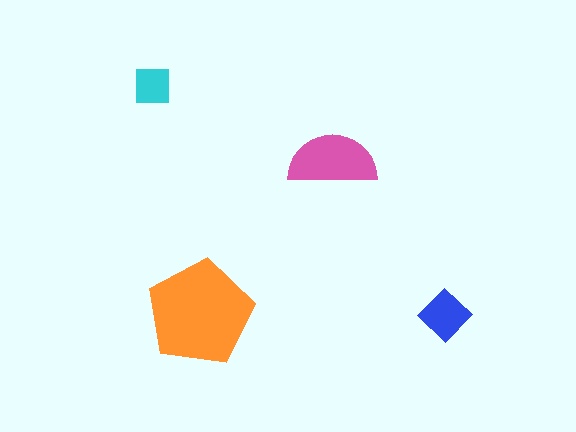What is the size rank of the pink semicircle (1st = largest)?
2nd.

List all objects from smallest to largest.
The cyan square, the blue diamond, the pink semicircle, the orange pentagon.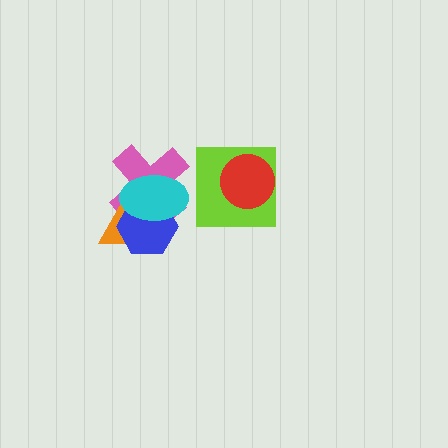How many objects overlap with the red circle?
1 object overlaps with the red circle.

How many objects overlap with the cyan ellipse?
3 objects overlap with the cyan ellipse.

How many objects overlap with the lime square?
1 object overlaps with the lime square.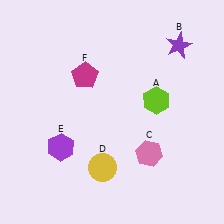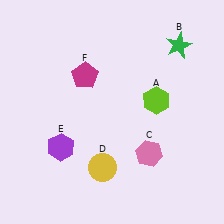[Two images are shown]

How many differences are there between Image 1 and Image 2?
There is 1 difference between the two images.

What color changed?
The star (B) changed from purple in Image 1 to green in Image 2.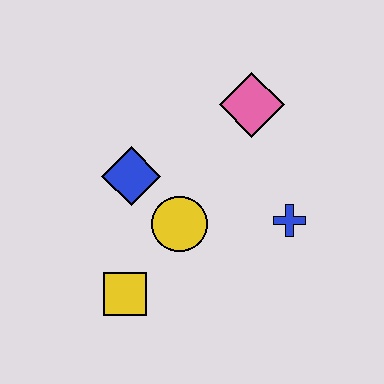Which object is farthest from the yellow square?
The pink diamond is farthest from the yellow square.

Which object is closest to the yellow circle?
The blue diamond is closest to the yellow circle.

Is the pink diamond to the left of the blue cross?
Yes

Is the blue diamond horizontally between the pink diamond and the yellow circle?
No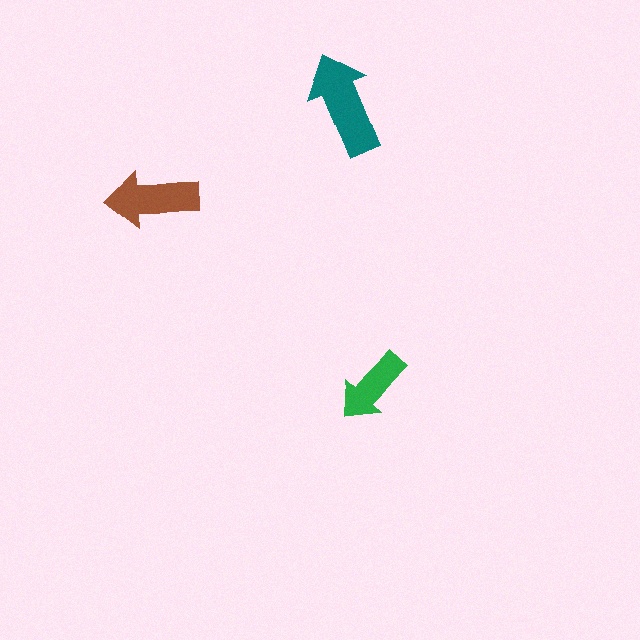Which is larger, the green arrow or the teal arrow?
The teal one.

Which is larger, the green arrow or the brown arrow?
The brown one.